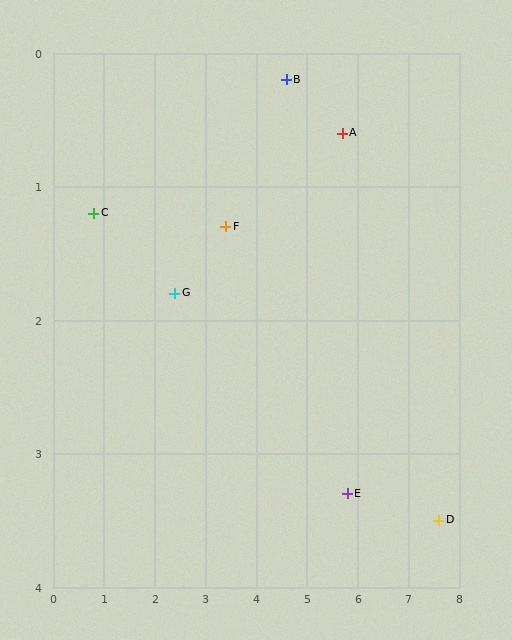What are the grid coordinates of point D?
Point D is at approximately (7.6, 3.5).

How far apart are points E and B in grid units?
Points E and B are about 3.3 grid units apart.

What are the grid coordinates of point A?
Point A is at approximately (5.7, 0.6).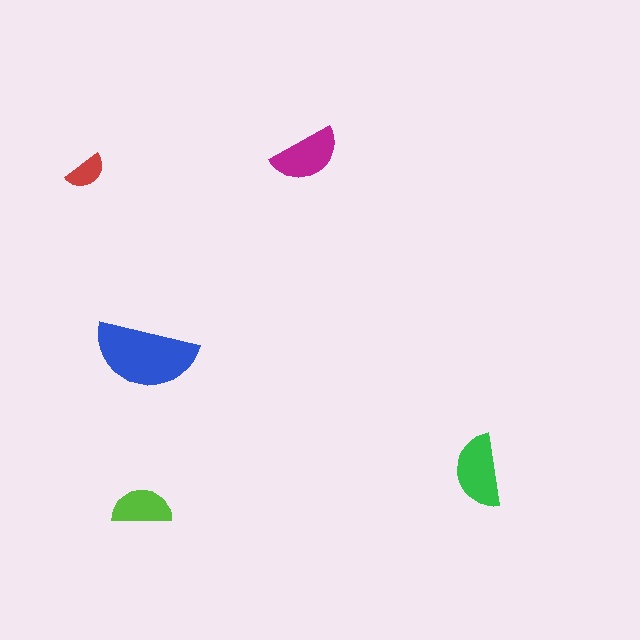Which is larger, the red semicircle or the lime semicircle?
The lime one.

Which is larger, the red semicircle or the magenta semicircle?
The magenta one.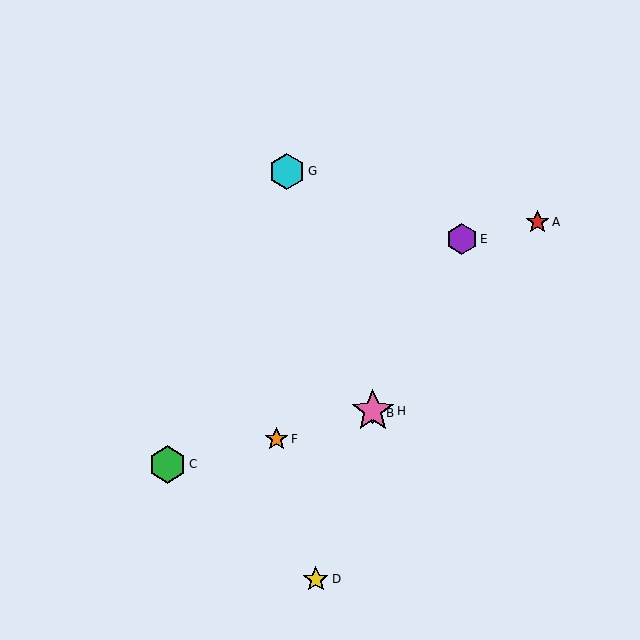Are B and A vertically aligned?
No, B is at x≈373 and A is at x≈537.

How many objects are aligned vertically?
2 objects (B, H) are aligned vertically.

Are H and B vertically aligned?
Yes, both are at x≈373.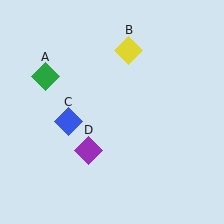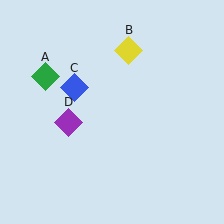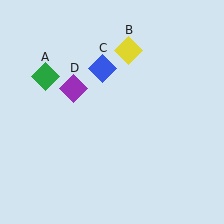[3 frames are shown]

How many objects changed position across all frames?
2 objects changed position: blue diamond (object C), purple diamond (object D).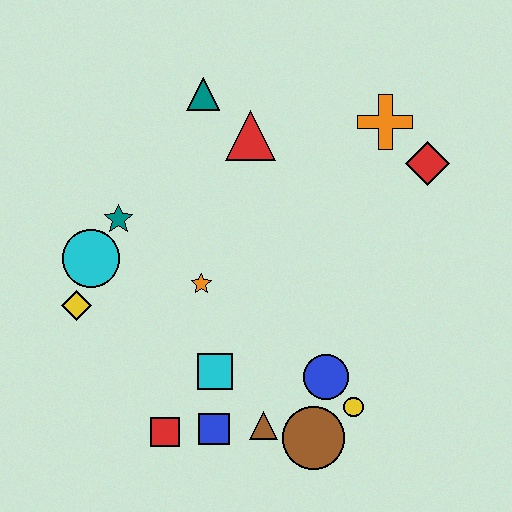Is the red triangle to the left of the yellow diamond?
No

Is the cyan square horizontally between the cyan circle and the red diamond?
Yes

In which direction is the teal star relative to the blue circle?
The teal star is to the left of the blue circle.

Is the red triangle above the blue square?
Yes